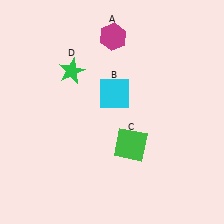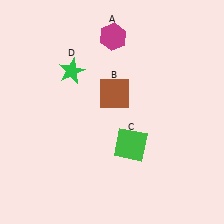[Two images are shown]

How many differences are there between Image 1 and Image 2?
There is 1 difference between the two images.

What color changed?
The square (B) changed from cyan in Image 1 to brown in Image 2.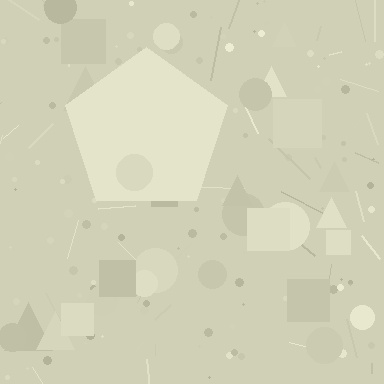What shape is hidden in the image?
A pentagon is hidden in the image.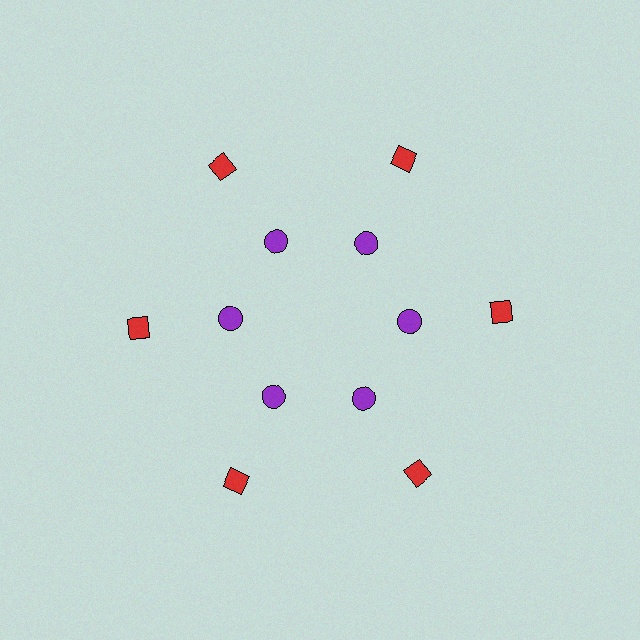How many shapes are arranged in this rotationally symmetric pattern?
There are 12 shapes, arranged in 6 groups of 2.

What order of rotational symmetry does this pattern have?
This pattern has 6-fold rotational symmetry.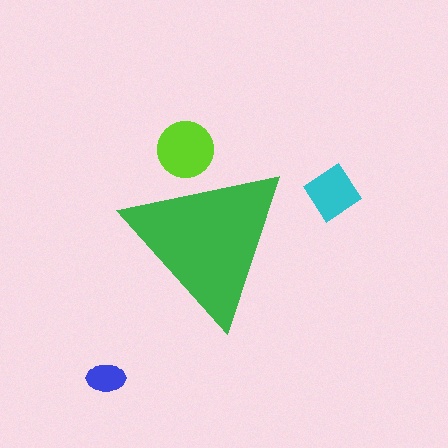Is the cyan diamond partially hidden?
No, the cyan diamond is fully visible.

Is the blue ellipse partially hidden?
No, the blue ellipse is fully visible.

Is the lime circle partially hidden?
Yes, the lime circle is partially hidden behind the green triangle.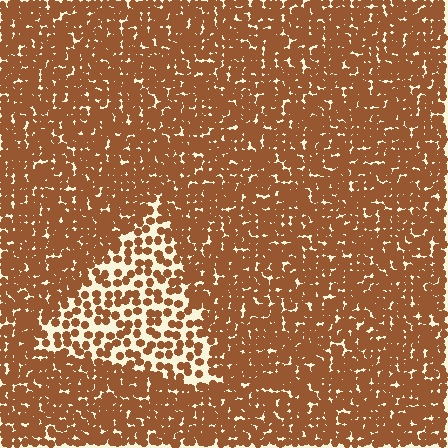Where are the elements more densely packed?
The elements are more densely packed outside the triangle boundary.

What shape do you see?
I see a triangle.